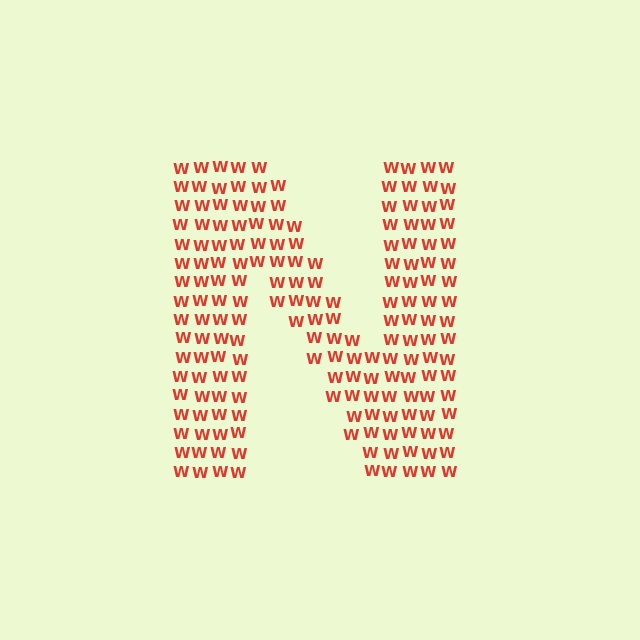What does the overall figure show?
The overall figure shows the letter N.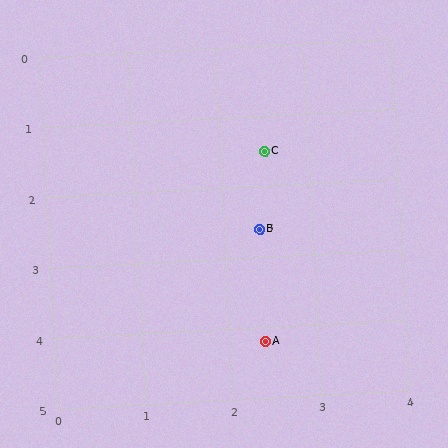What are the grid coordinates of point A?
Point A is at approximately (2.4, 4.2).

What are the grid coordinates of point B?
Point B is at approximately (2.4, 2.6).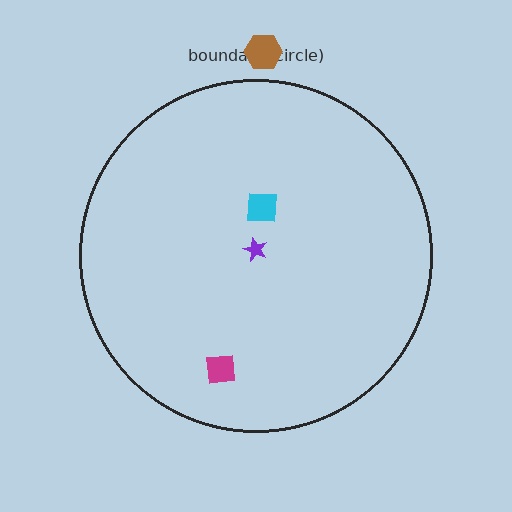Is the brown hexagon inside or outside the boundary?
Outside.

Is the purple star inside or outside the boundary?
Inside.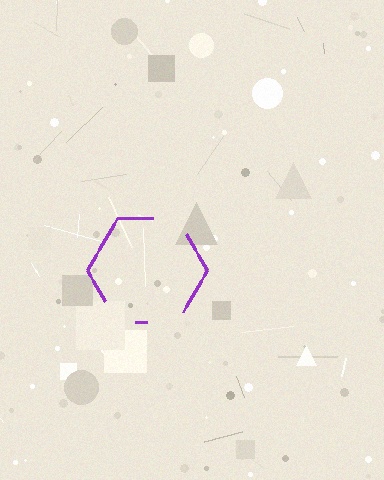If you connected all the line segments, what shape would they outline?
They would outline a hexagon.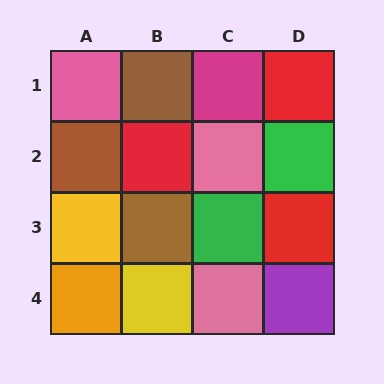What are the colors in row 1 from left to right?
Pink, brown, magenta, red.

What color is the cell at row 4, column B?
Yellow.